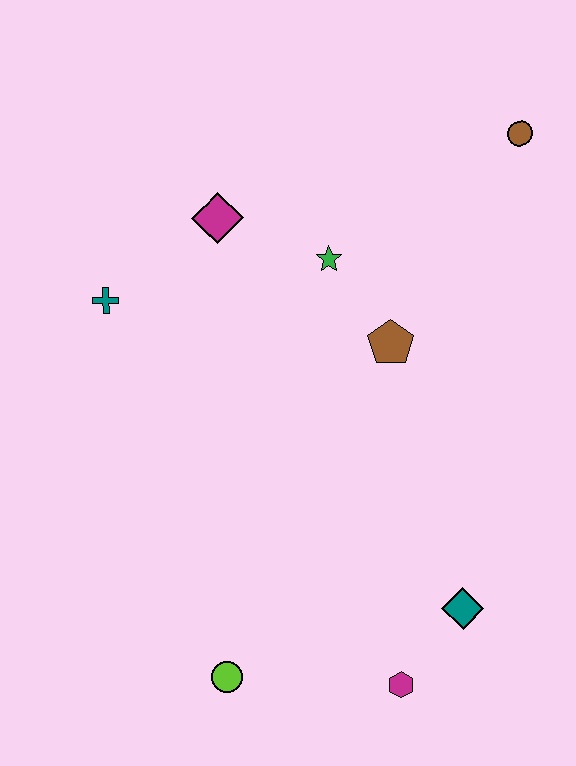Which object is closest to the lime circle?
The magenta hexagon is closest to the lime circle.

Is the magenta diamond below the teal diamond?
No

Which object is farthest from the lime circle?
The brown circle is farthest from the lime circle.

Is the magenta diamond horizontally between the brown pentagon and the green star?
No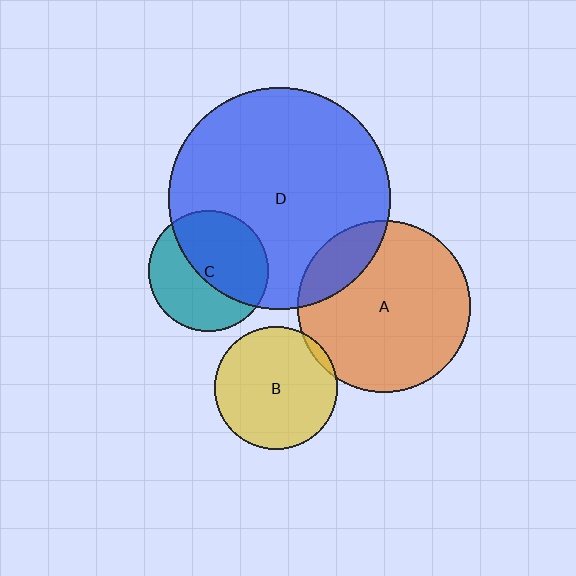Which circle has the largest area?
Circle D (blue).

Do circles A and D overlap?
Yes.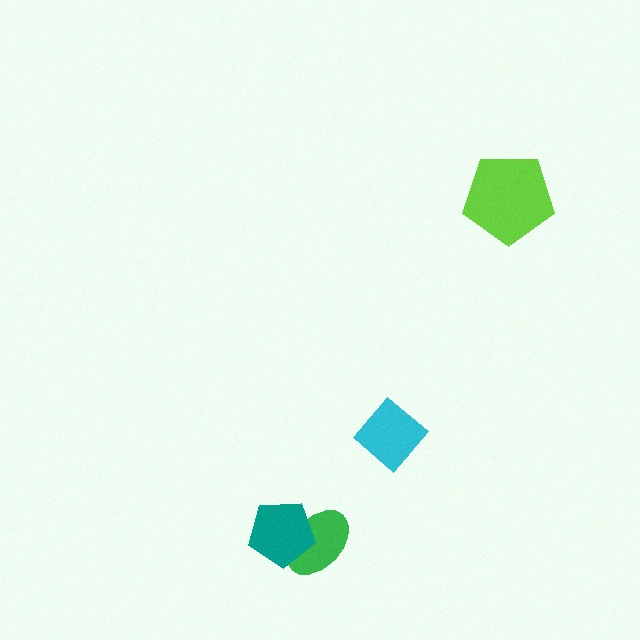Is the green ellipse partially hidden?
Yes, it is partially covered by another shape.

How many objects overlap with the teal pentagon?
1 object overlaps with the teal pentagon.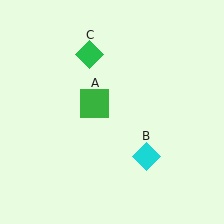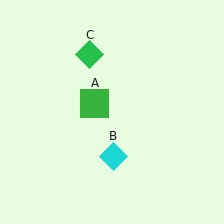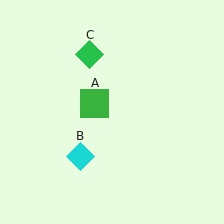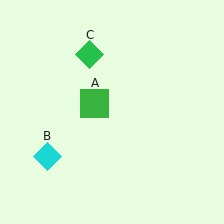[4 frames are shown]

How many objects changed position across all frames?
1 object changed position: cyan diamond (object B).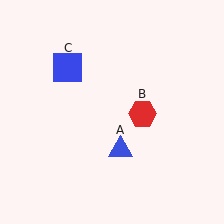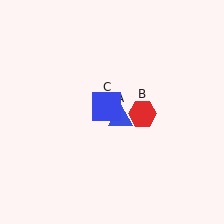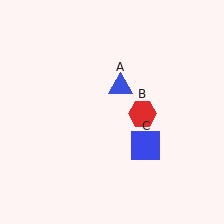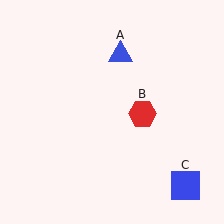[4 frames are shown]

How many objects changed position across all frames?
2 objects changed position: blue triangle (object A), blue square (object C).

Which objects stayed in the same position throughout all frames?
Red hexagon (object B) remained stationary.